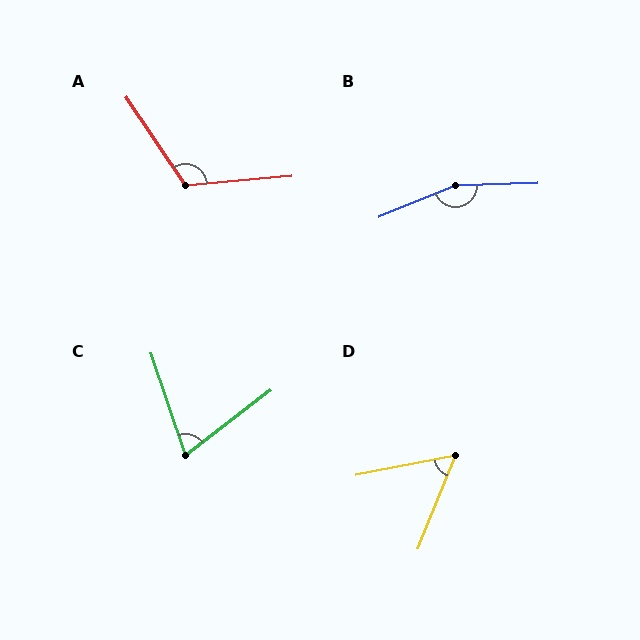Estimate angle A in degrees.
Approximately 119 degrees.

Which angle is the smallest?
D, at approximately 57 degrees.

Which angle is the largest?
B, at approximately 160 degrees.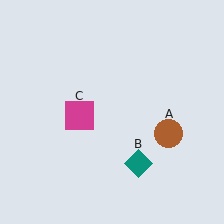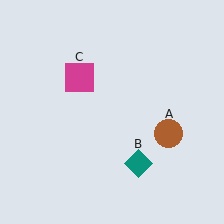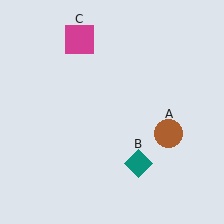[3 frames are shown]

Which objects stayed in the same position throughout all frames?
Brown circle (object A) and teal diamond (object B) remained stationary.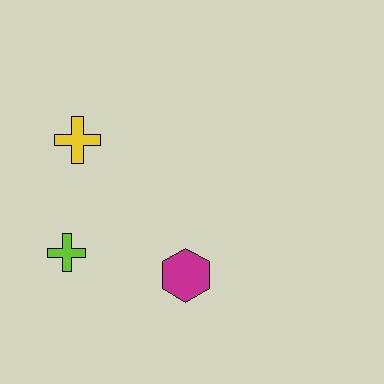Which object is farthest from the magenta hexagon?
The yellow cross is farthest from the magenta hexagon.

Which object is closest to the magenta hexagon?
The lime cross is closest to the magenta hexagon.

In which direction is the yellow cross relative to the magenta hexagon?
The yellow cross is above the magenta hexagon.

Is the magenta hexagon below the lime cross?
Yes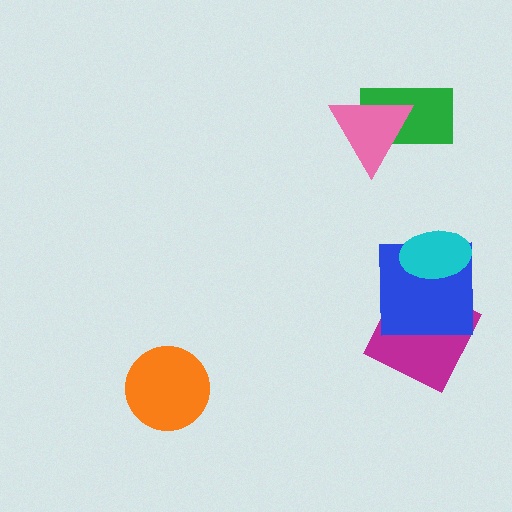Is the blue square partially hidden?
Yes, it is partially covered by another shape.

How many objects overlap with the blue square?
2 objects overlap with the blue square.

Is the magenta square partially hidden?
Yes, it is partially covered by another shape.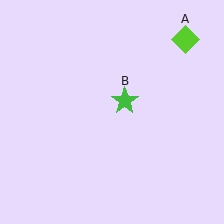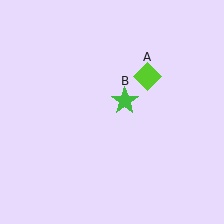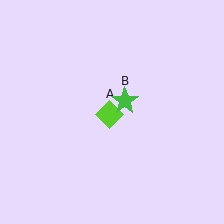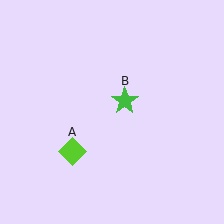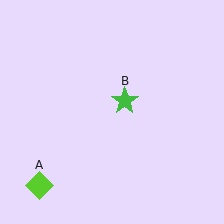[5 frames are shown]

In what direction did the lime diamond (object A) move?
The lime diamond (object A) moved down and to the left.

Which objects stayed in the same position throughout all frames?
Green star (object B) remained stationary.